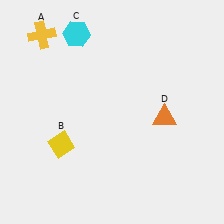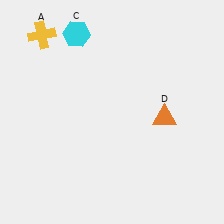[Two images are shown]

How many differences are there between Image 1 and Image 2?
There is 1 difference between the two images.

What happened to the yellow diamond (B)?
The yellow diamond (B) was removed in Image 2. It was in the bottom-left area of Image 1.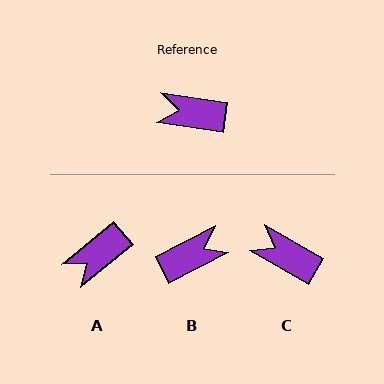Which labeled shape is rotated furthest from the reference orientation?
B, about 145 degrees away.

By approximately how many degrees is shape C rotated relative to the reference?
Approximately 22 degrees clockwise.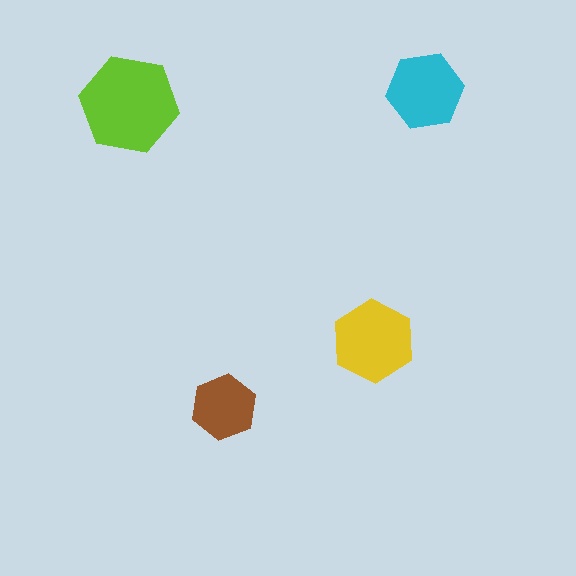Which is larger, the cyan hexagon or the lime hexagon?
The lime one.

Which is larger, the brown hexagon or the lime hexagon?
The lime one.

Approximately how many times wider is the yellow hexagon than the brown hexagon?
About 1.5 times wider.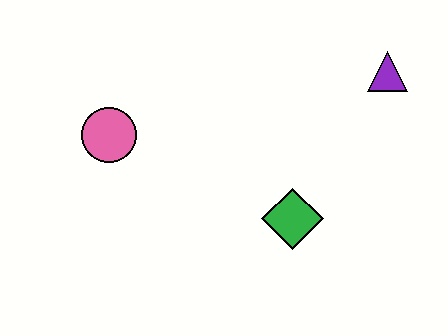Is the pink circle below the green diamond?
No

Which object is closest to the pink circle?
The green diamond is closest to the pink circle.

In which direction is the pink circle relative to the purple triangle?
The pink circle is to the left of the purple triangle.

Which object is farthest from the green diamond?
The pink circle is farthest from the green diamond.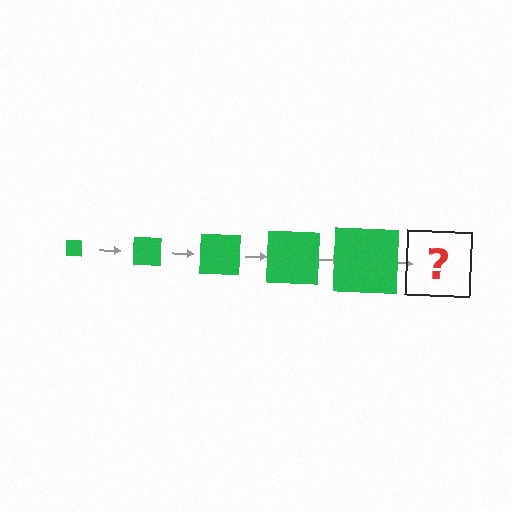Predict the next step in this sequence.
The next step is a green square, larger than the previous one.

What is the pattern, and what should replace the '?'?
The pattern is that the square gets progressively larger each step. The '?' should be a green square, larger than the previous one.